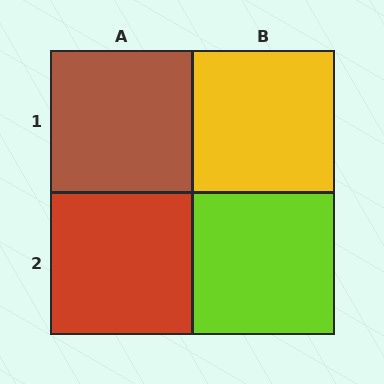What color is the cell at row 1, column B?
Yellow.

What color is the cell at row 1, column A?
Brown.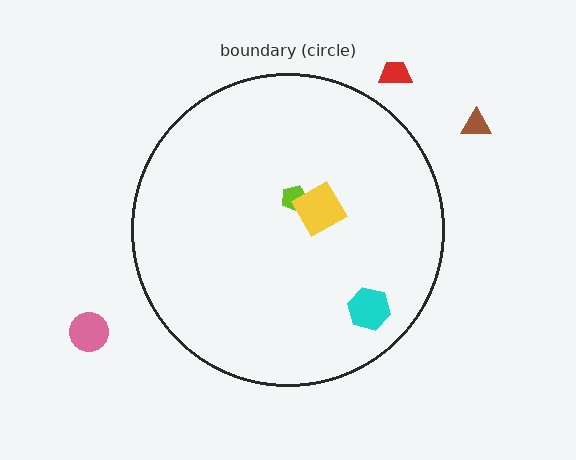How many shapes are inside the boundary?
3 inside, 3 outside.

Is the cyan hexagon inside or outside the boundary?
Inside.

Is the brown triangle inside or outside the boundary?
Outside.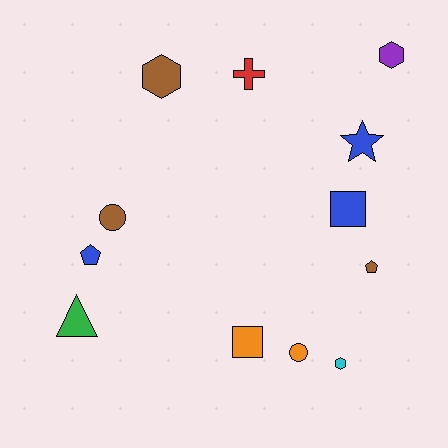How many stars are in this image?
There is 1 star.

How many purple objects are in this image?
There is 1 purple object.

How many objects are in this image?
There are 12 objects.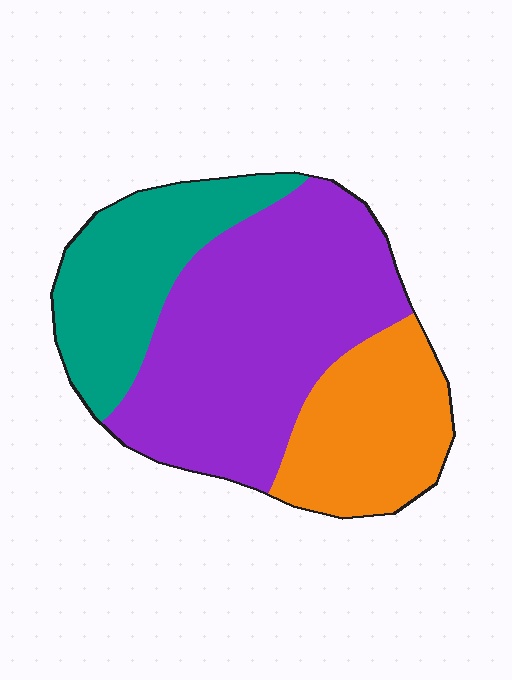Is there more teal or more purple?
Purple.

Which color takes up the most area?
Purple, at roughly 50%.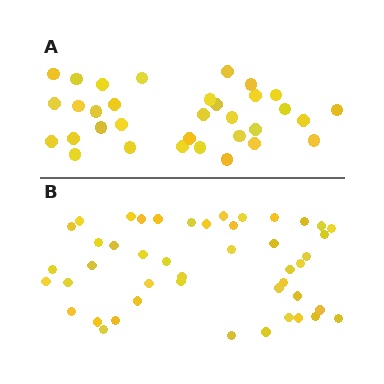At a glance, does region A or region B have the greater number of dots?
Region B (the bottom region) has more dots.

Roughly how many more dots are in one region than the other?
Region B has approximately 15 more dots than region A.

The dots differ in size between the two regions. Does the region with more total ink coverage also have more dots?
No. Region A has more total ink coverage because its dots are larger, but region B actually contains more individual dots. Total area can be misleading — the number of items is what matters here.